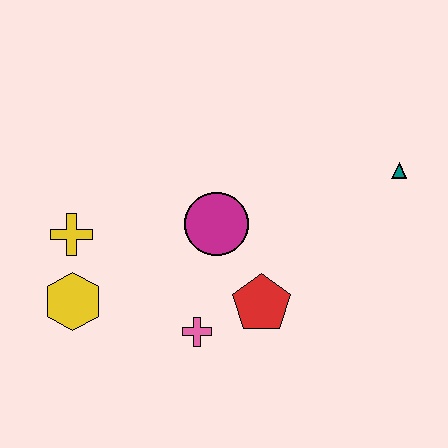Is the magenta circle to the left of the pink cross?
No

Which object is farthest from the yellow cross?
The teal triangle is farthest from the yellow cross.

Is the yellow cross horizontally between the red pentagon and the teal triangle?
No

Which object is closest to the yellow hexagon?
The yellow cross is closest to the yellow hexagon.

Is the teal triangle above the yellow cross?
Yes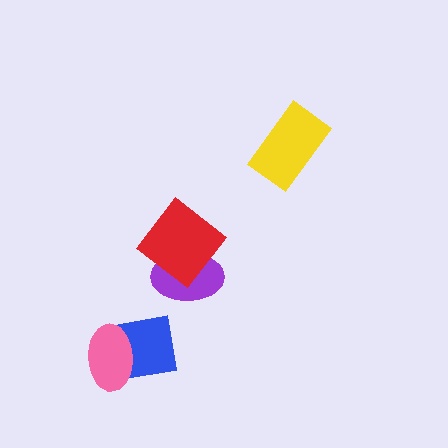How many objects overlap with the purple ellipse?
1 object overlaps with the purple ellipse.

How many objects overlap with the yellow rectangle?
0 objects overlap with the yellow rectangle.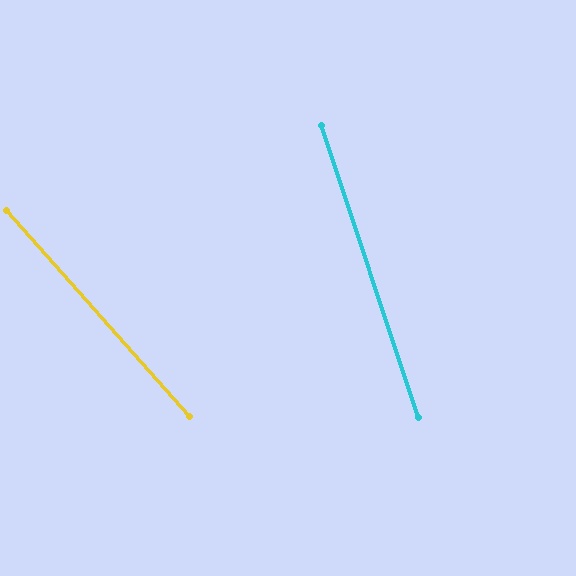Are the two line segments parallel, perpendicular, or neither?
Neither parallel nor perpendicular — they differ by about 23°.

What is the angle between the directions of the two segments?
Approximately 23 degrees.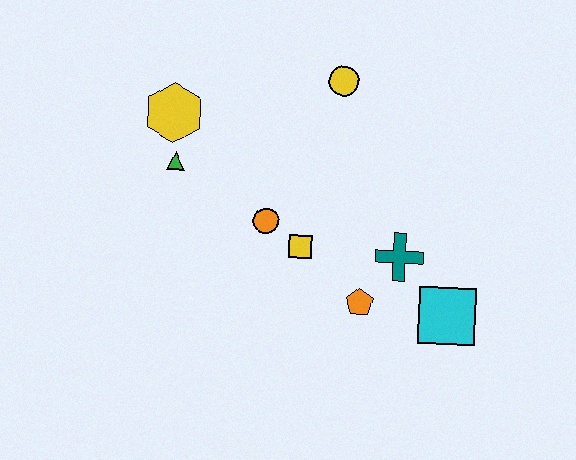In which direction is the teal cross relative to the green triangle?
The teal cross is to the right of the green triangle.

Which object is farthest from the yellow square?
The yellow hexagon is farthest from the yellow square.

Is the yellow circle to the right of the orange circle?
Yes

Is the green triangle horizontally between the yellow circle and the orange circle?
No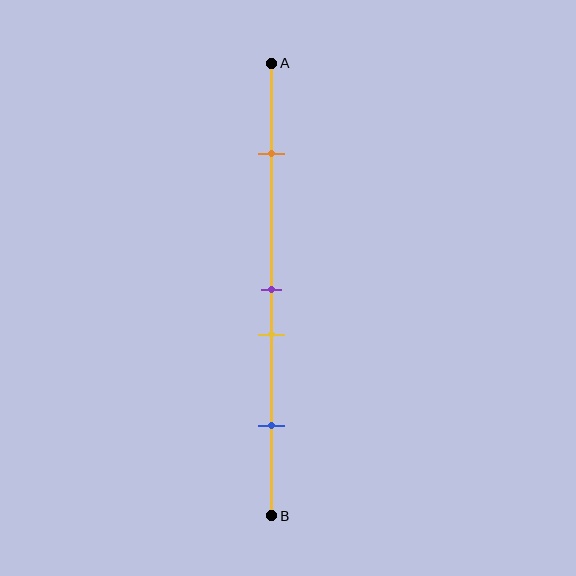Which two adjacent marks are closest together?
The purple and yellow marks are the closest adjacent pair.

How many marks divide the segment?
There are 4 marks dividing the segment.